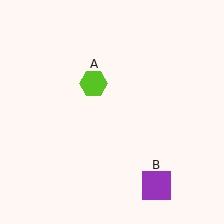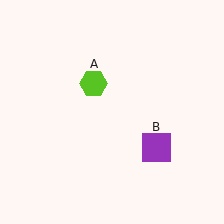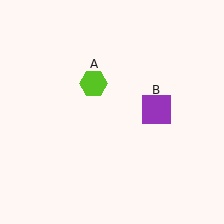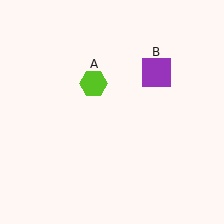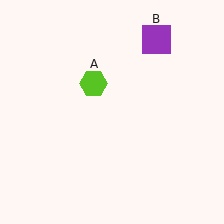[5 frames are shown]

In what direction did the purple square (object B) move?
The purple square (object B) moved up.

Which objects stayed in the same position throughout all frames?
Lime hexagon (object A) remained stationary.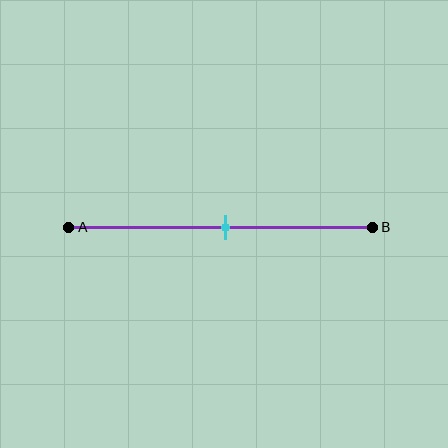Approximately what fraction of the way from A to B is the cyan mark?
The cyan mark is approximately 50% of the way from A to B.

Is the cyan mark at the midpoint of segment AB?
Yes, the mark is approximately at the midpoint.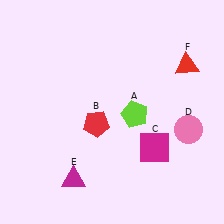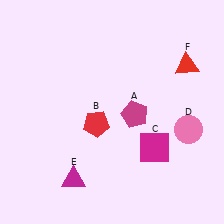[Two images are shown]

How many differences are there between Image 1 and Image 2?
There is 1 difference between the two images.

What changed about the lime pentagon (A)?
In Image 1, A is lime. In Image 2, it changed to magenta.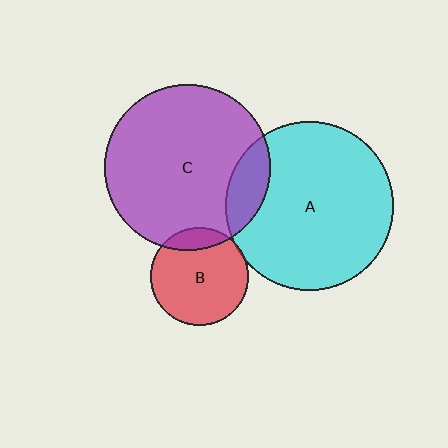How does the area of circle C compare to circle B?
Approximately 2.9 times.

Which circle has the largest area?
Circle A (cyan).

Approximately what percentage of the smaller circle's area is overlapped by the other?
Approximately 15%.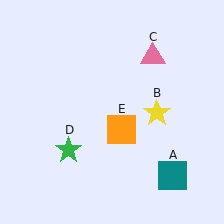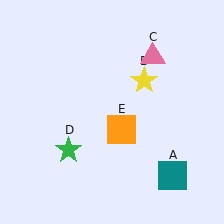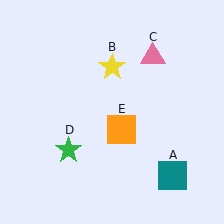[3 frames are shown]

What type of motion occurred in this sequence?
The yellow star (object B) rotated counterclockwise around the center of the scene.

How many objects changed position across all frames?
1 object changed position: yellow star (object B).